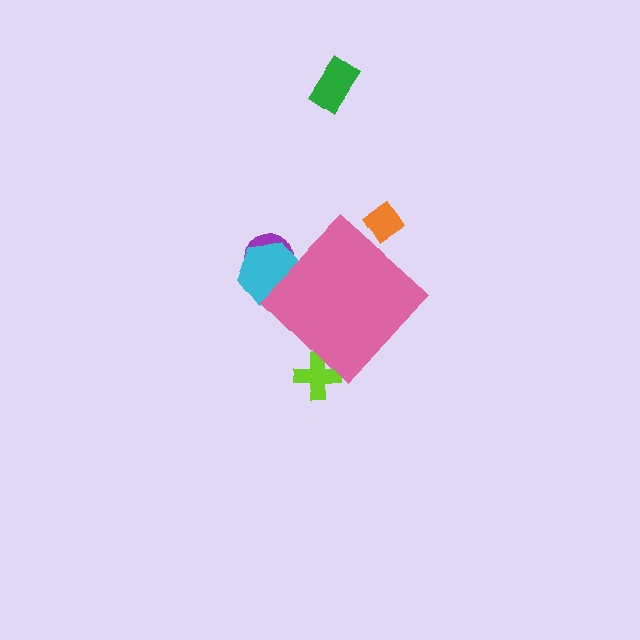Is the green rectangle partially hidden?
No, the green rectangle is fully visible.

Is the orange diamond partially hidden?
Yes, the orange diamond is partially hidden behind the pink diamond.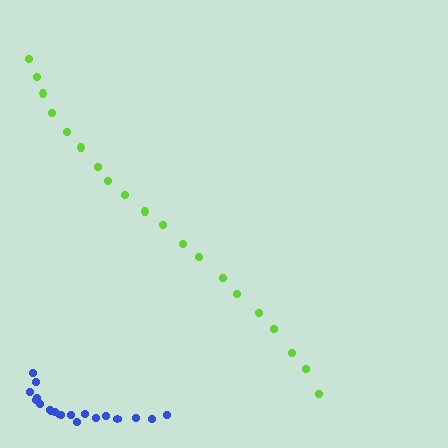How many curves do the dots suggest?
There are 2 distinct paths.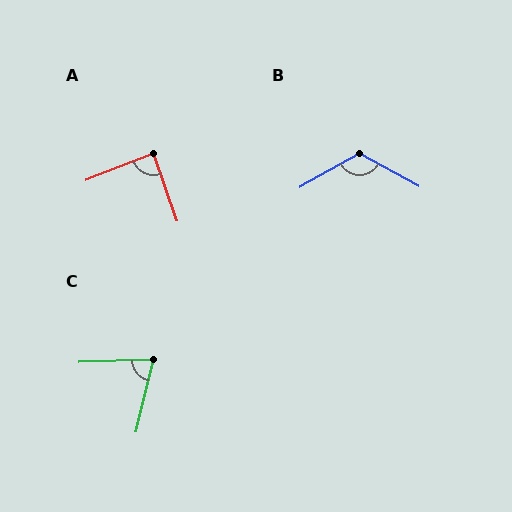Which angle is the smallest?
C, at approximately 74 degrees.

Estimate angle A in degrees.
Approximately 88 degrees.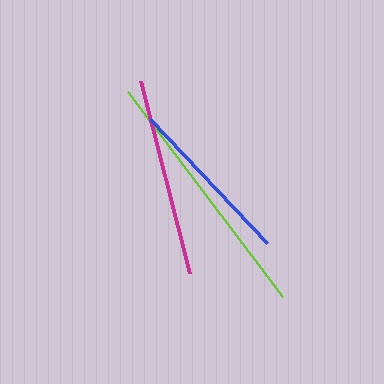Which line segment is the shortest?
The blue line is the shortest at approximately 171 pixels.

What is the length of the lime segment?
The lime segment is approximately 257 pixels long.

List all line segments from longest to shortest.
From longest to shortest: lime, magenta, blue.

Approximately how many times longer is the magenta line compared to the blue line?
The magenta line is approximately 1.2 times the length of the blue line.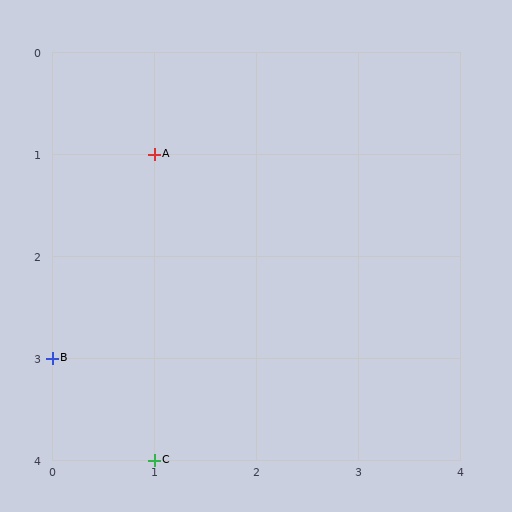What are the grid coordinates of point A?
Point A is at grid coordinates (1, 1).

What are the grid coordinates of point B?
Point B is at grid coordinates (0, 3).